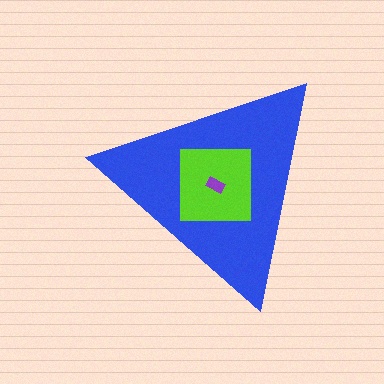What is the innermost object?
The purple rectangle.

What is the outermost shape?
The blue triangle.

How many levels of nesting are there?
3.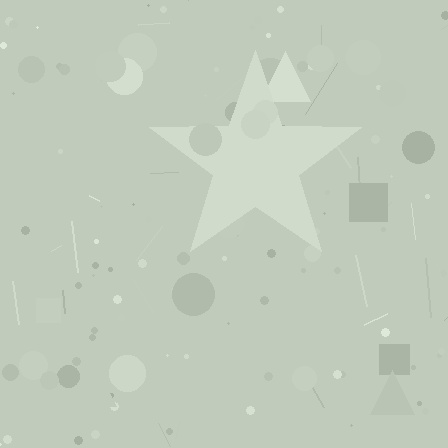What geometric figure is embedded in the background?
A star is embedded in the background.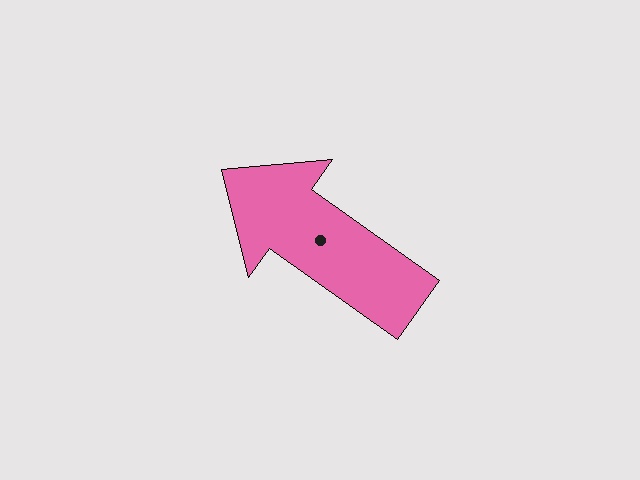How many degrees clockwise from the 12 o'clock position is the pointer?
Approximately 306 degrees.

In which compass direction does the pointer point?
Northwest.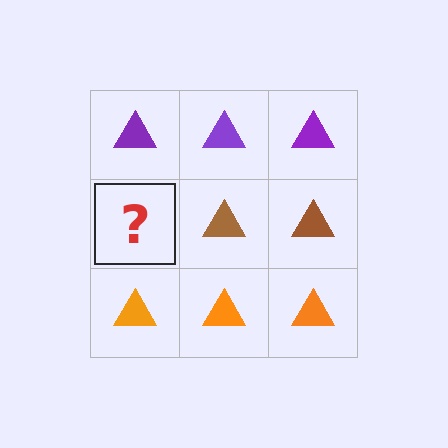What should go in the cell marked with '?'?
The missing cell should contain a brown triangle.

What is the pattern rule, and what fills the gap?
The rule is that each row has a consistent color. The gap should be filled with a brown triangle.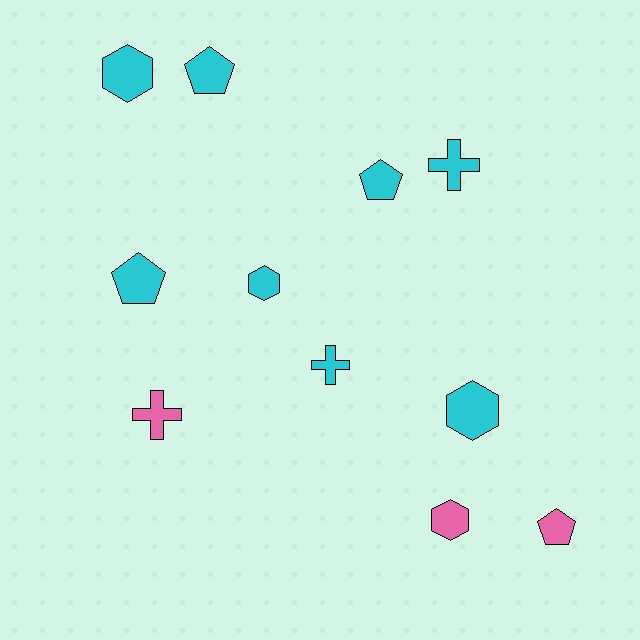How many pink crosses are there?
There is 1 pink cross.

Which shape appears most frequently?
Hexagon, with 4 objects.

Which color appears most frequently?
Cyan, with 8 objects.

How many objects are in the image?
There are 11 objects.